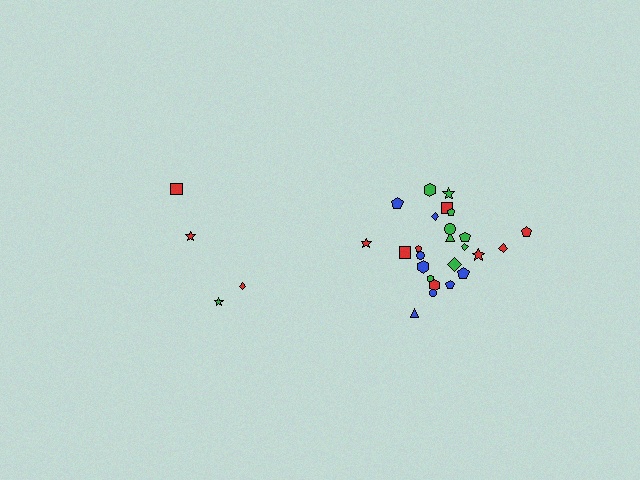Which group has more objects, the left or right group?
The right group.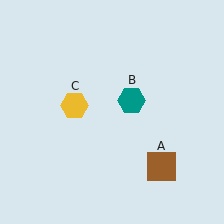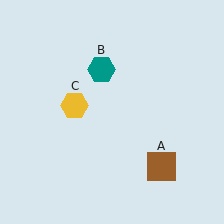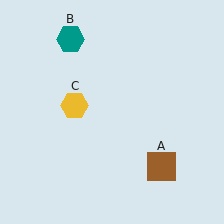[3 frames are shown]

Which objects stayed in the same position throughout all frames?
Brown square (object A) and yellow hexagon (object C) remained stationary.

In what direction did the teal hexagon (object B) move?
The teal hexagon (object B) moved up and to the left.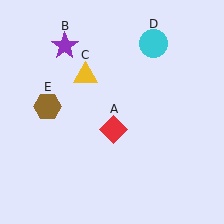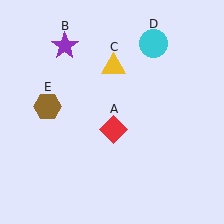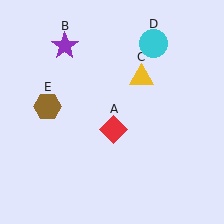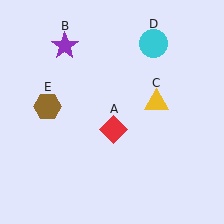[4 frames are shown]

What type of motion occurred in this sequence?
The yellow triangle (object C) rotated clockwise around the center of the scene.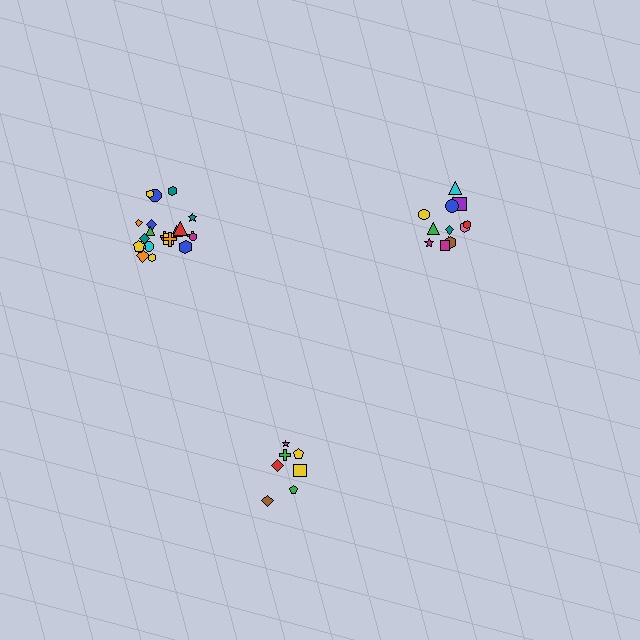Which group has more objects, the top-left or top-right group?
The top-left group.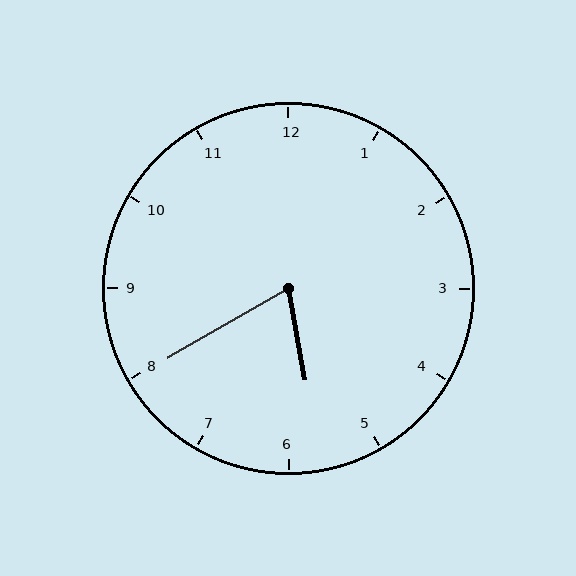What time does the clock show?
5:40.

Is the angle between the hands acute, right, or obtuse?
It is acute.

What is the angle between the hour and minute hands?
Approximately 70 degrees.